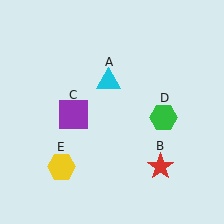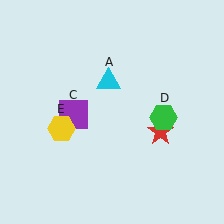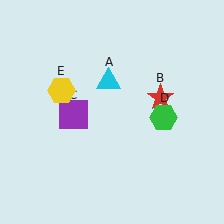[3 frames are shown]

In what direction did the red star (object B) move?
The red star (object B) moved up.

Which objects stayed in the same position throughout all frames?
Cyan triangle (object A) and purple square (object C) and green hexagon (object D) remained stationary.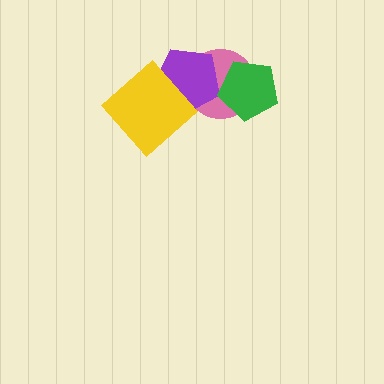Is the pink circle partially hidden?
Yes, it is partially covered by another shape.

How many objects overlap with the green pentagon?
1 object overlaps with the green pentagon.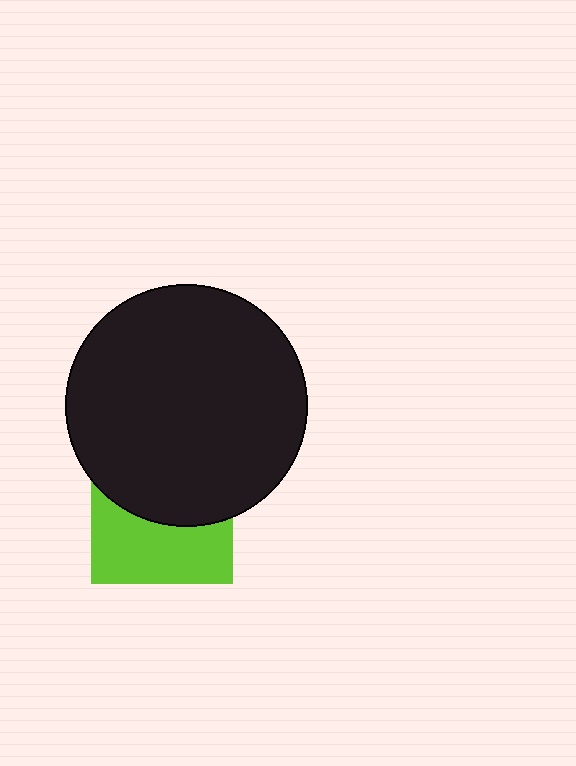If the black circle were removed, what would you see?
You would see the complete lime square.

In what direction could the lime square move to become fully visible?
The lime square could move down. That would shift it out from behind the black circle entirely.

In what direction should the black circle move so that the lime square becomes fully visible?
The black circle should move up. That is the shortest direction to clear the overlap and leave the lime square fully visible.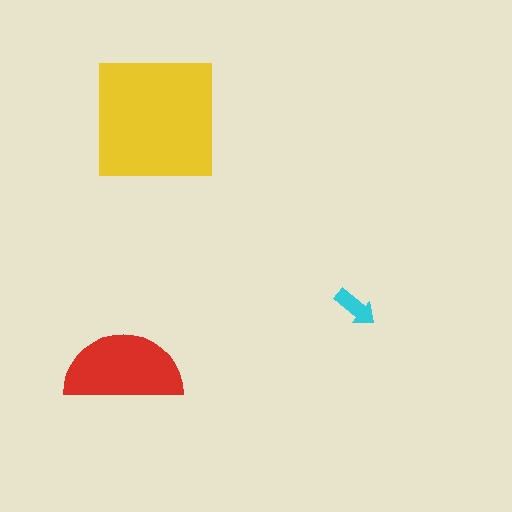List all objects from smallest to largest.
The cyan arrow, the red semicircle, the yellow square.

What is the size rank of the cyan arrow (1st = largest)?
3rd.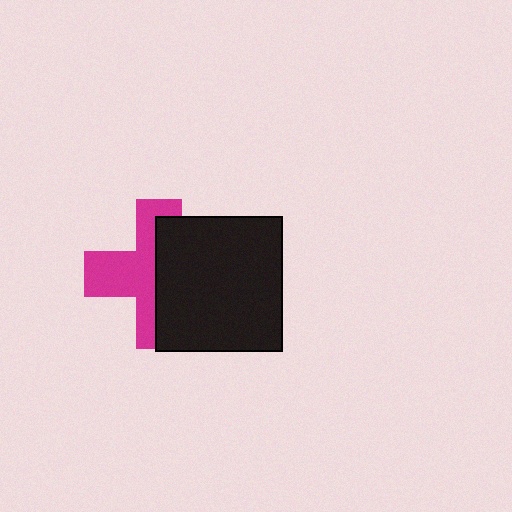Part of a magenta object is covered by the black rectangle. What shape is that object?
It is a cross.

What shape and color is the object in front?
The object in front is a black rectangle.